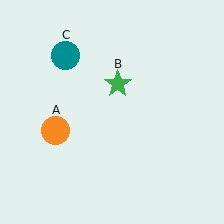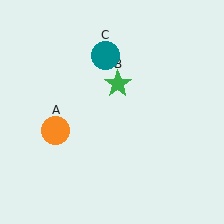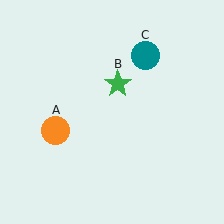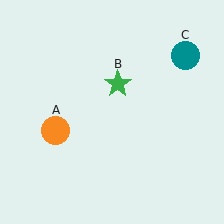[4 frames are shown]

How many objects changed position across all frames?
1 object changed position: teal circle (object C).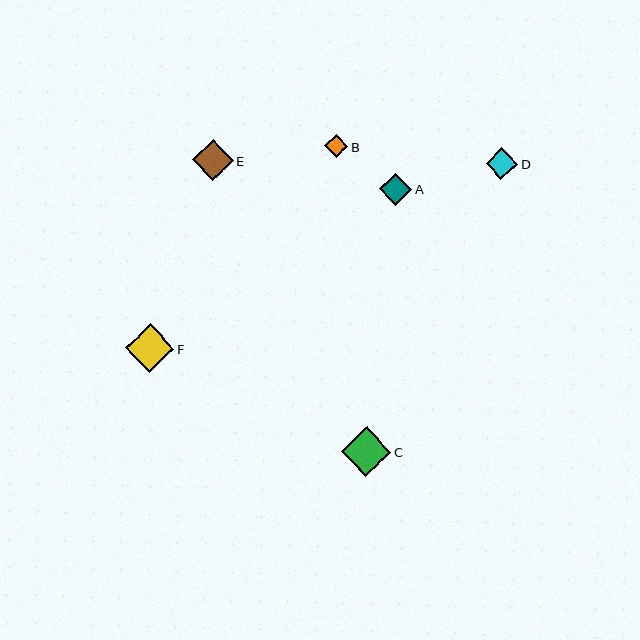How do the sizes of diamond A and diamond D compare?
Diamond A and diamond D are approximately the same size.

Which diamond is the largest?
Diamond C is the largest with a size of approximately 49 pixels.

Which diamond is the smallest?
Diamond B is the smallest with a size of approximately 23 pixels.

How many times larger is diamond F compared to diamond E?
Diamond F is approximately 1.2 times the size of diamond E.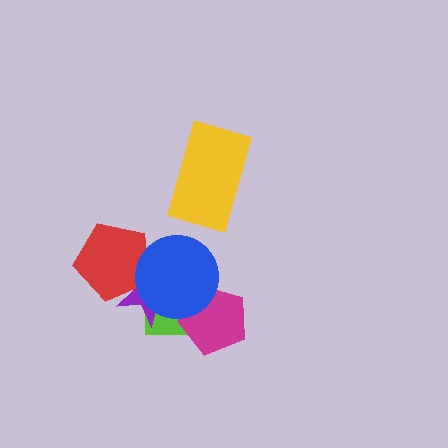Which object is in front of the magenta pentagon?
The blue circle is in front of the magenta pentagon.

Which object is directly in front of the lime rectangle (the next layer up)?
The purple star is directly in front of the lime rectangle.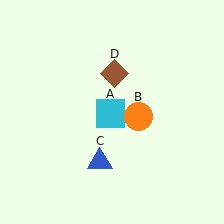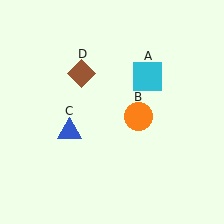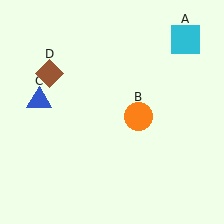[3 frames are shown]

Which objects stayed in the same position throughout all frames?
Orange circle (object B) remained stationary.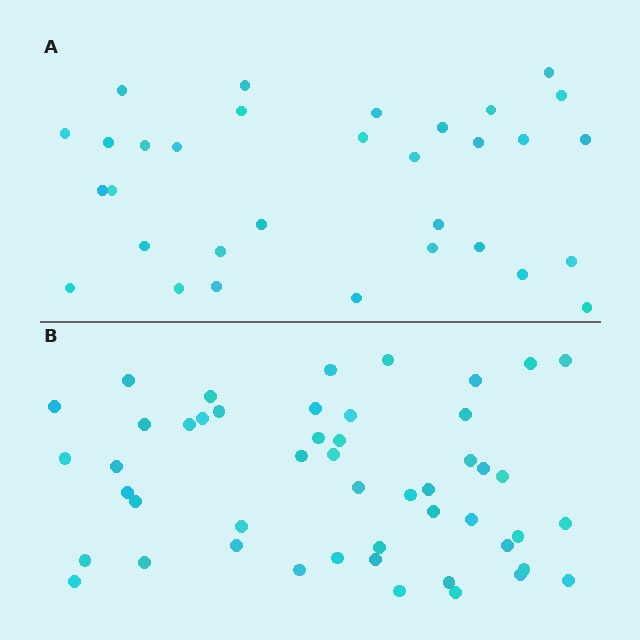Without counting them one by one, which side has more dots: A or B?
Region B (the bottom region) has more dots.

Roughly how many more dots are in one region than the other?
Region B has approximately 15 more dots than region A.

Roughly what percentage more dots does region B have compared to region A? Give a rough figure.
About 55% more.